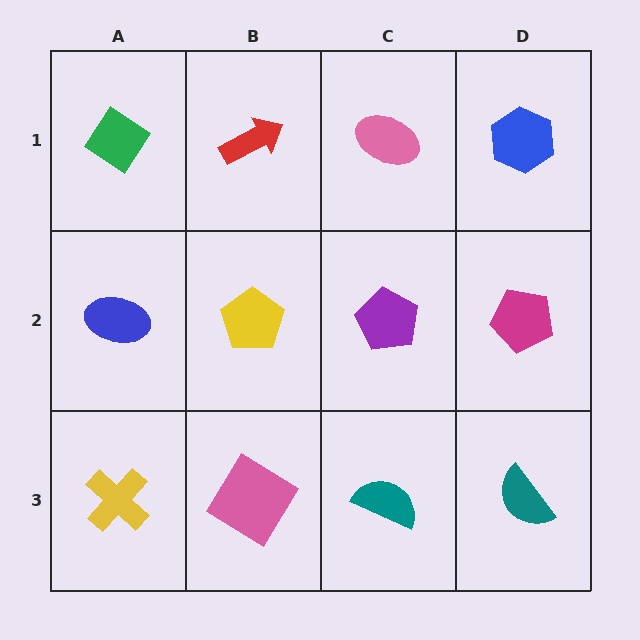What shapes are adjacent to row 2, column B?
A red arrow (row 1, column B), a pink diamond (row 3, column B), a blue ellipse (row 2, column A), a purple pentagon (row 2, column C).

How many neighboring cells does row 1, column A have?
2.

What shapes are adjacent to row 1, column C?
A purple pentagon (row 2, column C), a red arrow (row 1, column B), a blue hexagon (row 1, column D).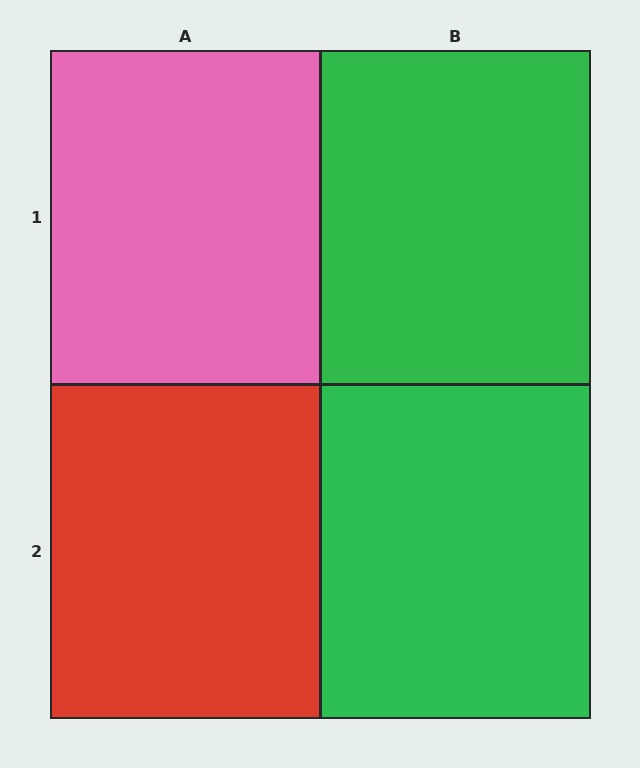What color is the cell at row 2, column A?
Red.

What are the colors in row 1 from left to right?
Pink, green.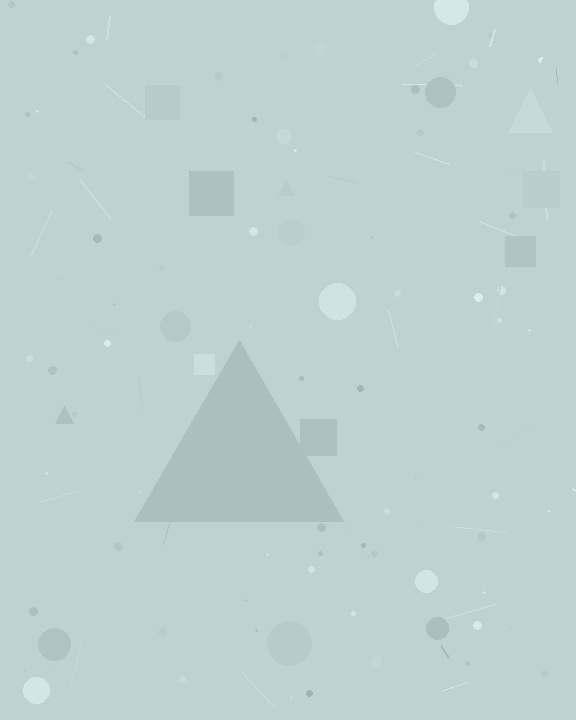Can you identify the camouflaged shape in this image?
The camouflaged shape is a triangle.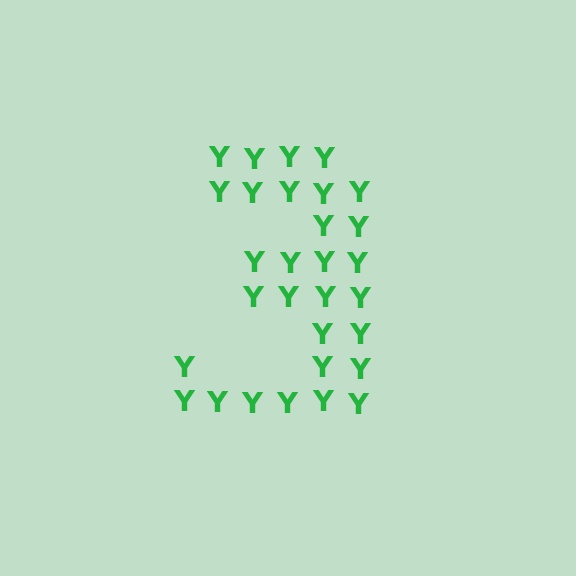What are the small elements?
The small elements are letter Y's.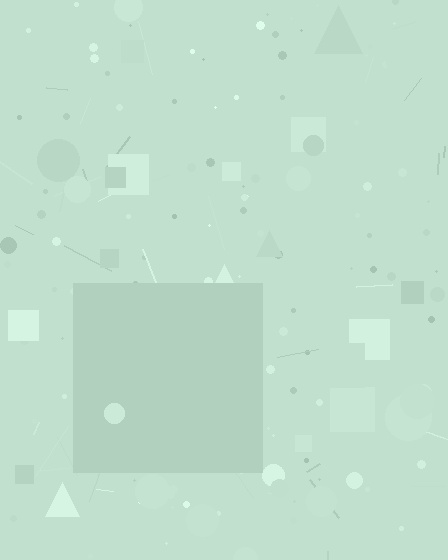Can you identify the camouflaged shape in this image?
The camouflaged shape is a square.